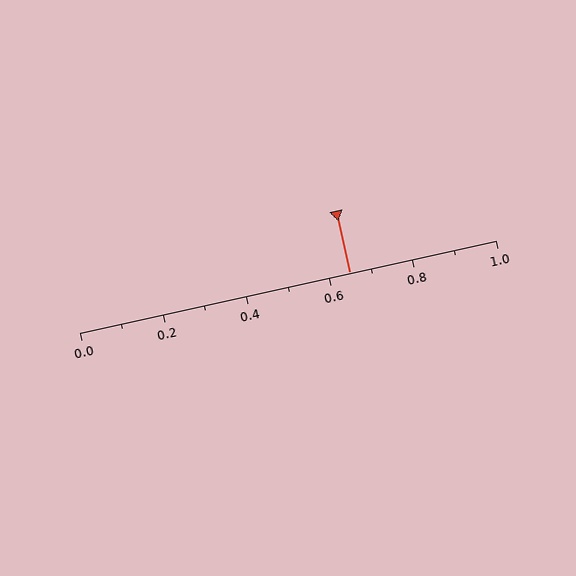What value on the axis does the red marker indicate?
The marker indicates approximately 0.65.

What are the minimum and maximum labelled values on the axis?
The axis runs from 0.0 to 1.0.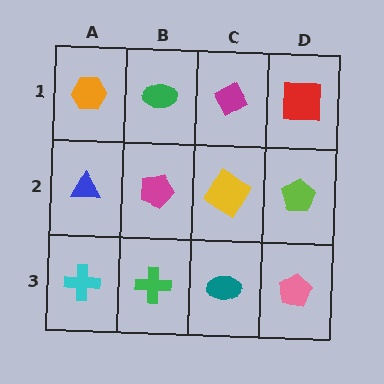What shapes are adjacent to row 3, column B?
A magenta pentagon (row 2, column B), a cyan cross (row 3, column A), a teal ellipse (row 3, column C).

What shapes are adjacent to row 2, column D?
A red square (row 1, column D), a pink pentagon (row 3, column D), a yellow diamond (row 2, column C).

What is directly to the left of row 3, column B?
A cyan cross.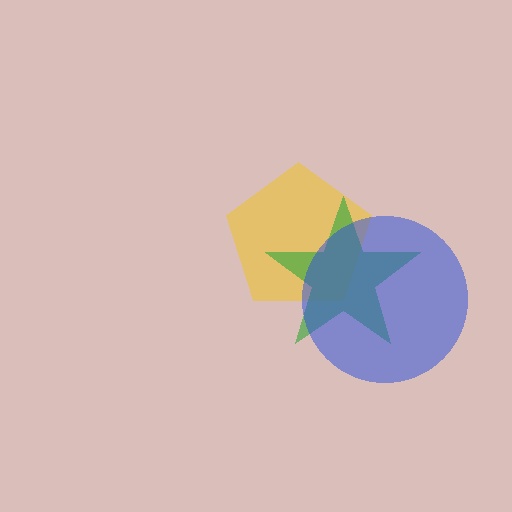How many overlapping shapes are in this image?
There are 3 overlapping shapes in the image.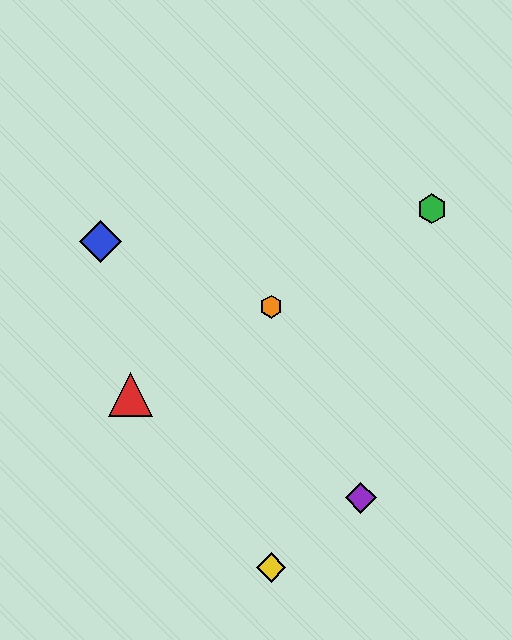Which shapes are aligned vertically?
The yellow diamond, the orange hexagon are aligned vertically.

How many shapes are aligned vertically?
2 shapes (the yellow diamond, the orange hexagon) are aligned vertically.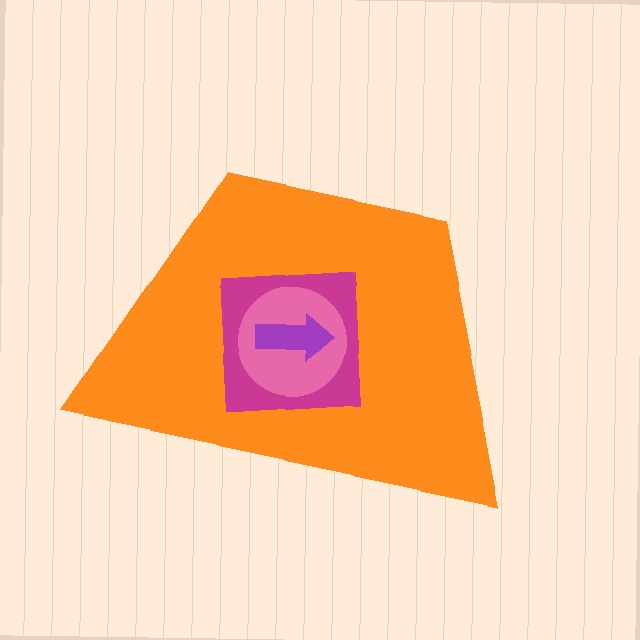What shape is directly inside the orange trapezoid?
The magenta square.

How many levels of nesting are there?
4.